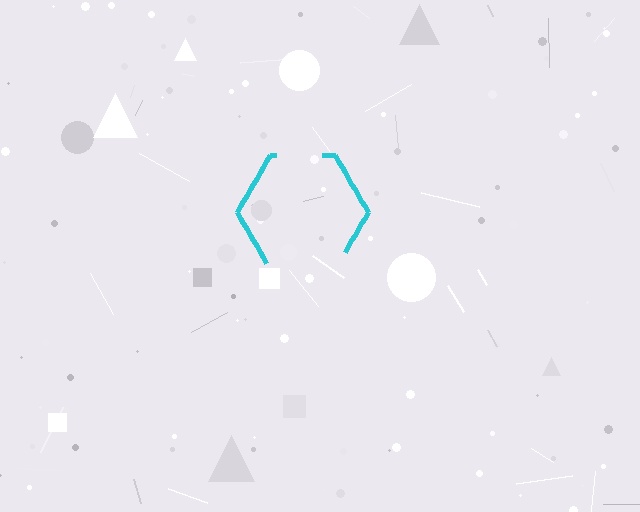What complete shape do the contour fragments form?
The contour fragments form a hexagon.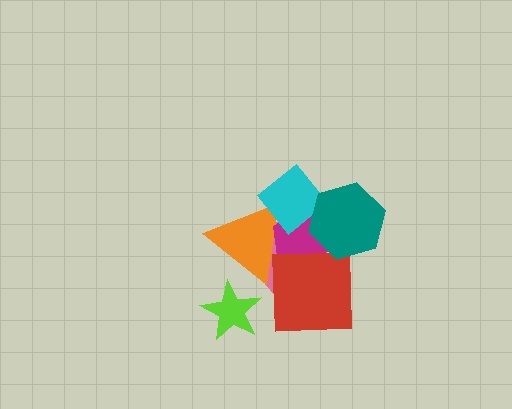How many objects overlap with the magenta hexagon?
5 objects overlap with the magenta hexagon.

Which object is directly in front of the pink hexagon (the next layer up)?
The orange triangle is directly in front of the pink hexagon.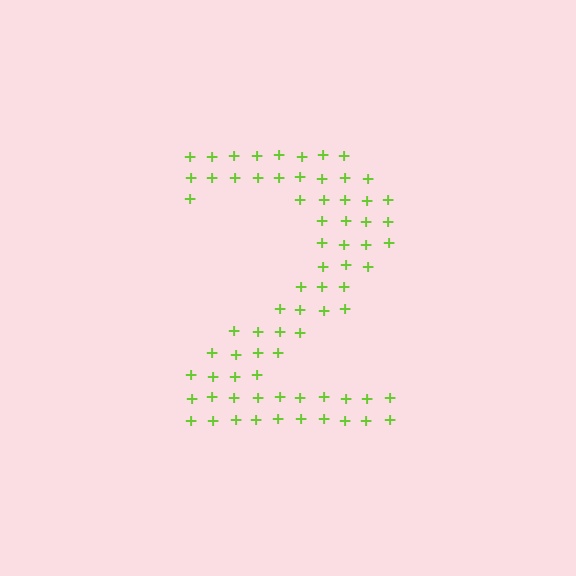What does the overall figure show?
The overall figure shows the digit 2.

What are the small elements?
The small elements are plus signs.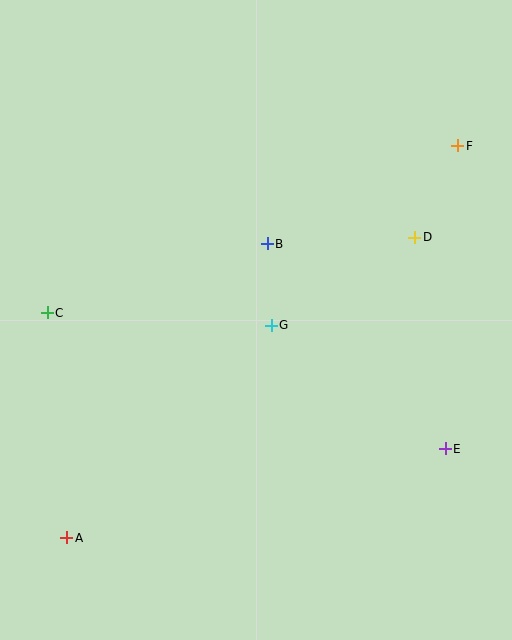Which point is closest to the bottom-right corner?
Point E is closest to the bottom-right corner.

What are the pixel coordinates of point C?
Point C is at (47, 313).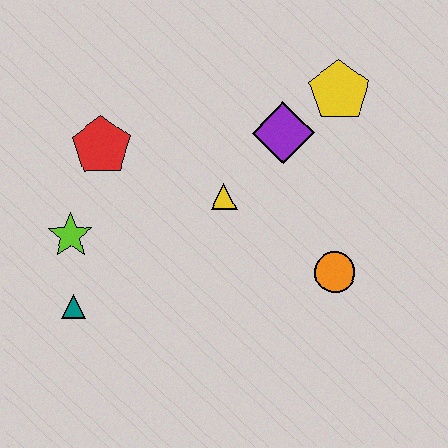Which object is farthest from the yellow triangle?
The teal triangle is farthest from the yellow triangle.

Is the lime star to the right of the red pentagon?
No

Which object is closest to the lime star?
The teal triangle is closest to the lime star.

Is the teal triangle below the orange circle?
Yes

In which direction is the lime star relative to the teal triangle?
The lime star is above the teal triangle.